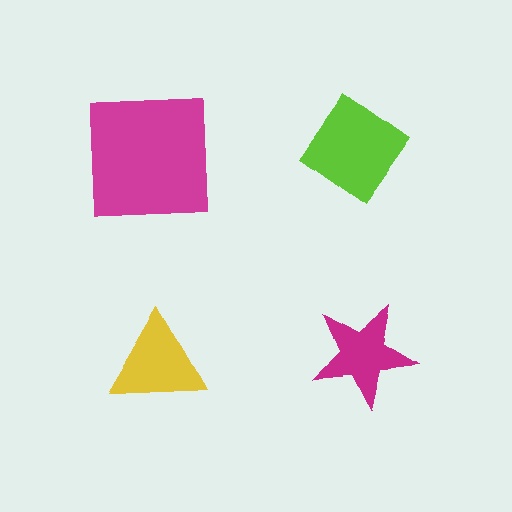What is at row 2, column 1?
A yellow triangle.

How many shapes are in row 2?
2 shapes.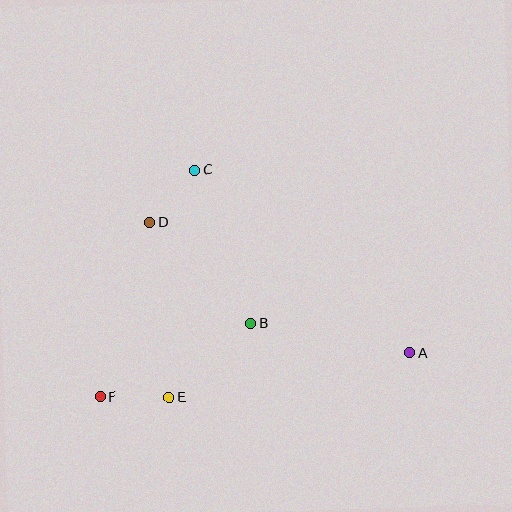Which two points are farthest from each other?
Points A and F are farthest from each other.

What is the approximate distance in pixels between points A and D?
The distance between A and D is approximately 291 pixels.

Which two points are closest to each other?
Points E and F are closest to each other.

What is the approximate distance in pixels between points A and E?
The distance between A and E is approximately 245 pixels.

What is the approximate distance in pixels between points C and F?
The distance between C and F is approximately 246 pixels.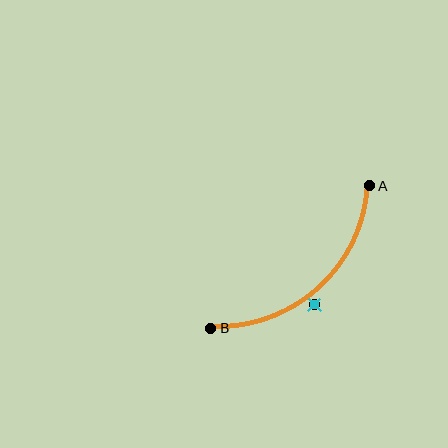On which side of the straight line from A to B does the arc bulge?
The arc bulges below and to the right of the straight line connecting A and B.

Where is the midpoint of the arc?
The arc midpoint is the point on the curve farthest from the straight line joining A and B. It sits below and to the right of that line.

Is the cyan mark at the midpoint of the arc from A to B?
No — the cyan mark does not lie on the arc at all. It sits slightly outside the curve.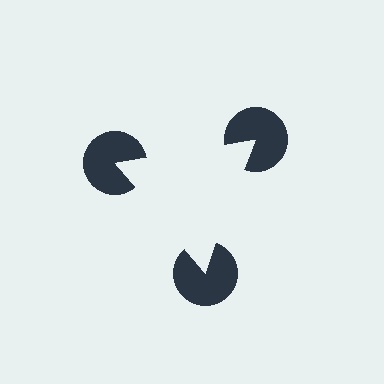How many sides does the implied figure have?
3 sides.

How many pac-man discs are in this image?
There are 3 — one at each vertex of the illusory triangle.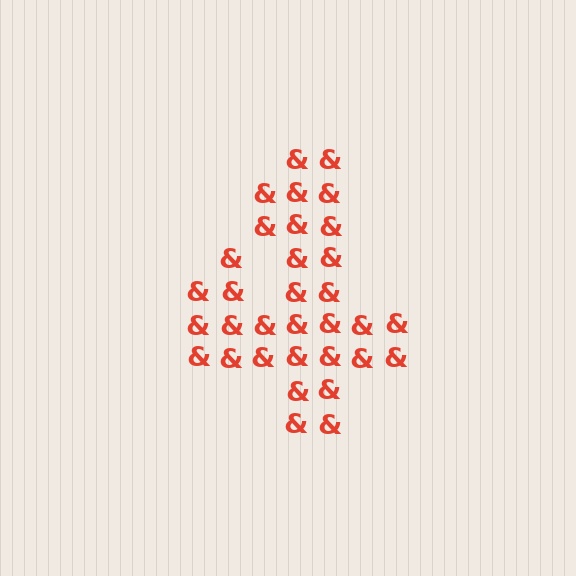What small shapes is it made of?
It is made of small ampersands.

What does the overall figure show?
The overall figure shows the digit 4.